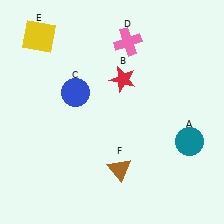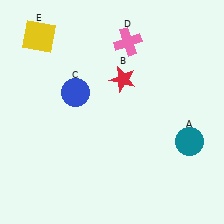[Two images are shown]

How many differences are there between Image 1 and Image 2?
There is 1 difference between the two images.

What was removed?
The brown triangle (F) was removed in Image 2.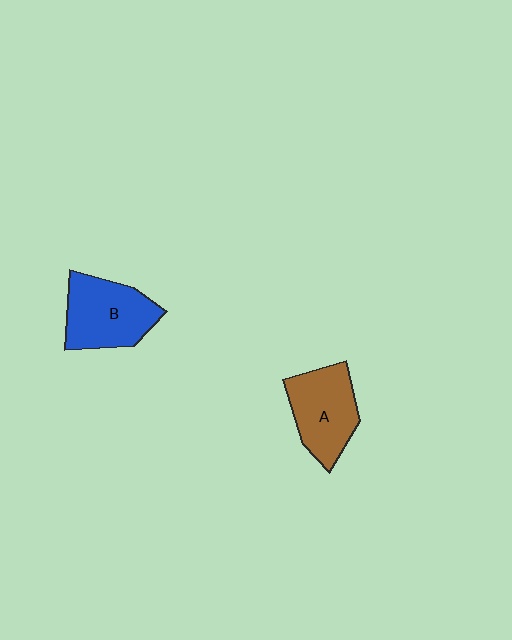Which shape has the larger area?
Shape B (blue).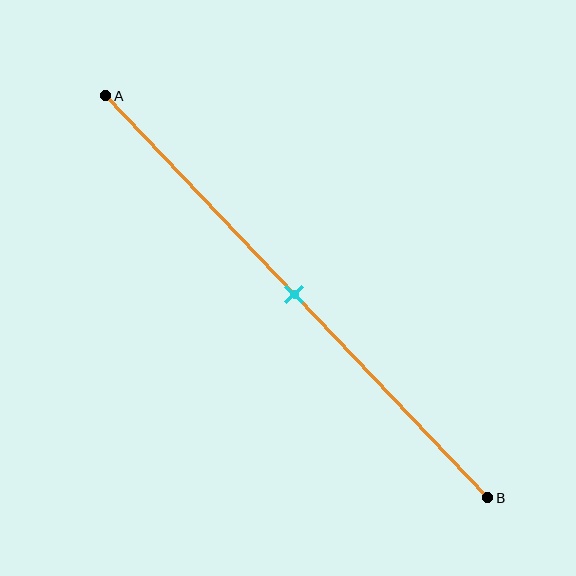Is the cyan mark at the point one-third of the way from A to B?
No, the mark is at about 50% from A, not at the 33% one-third point.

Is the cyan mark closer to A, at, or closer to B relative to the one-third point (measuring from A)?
The cyan mark is closer to point B than the one-third point of segment AB.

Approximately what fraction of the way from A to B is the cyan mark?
The cyan mark is approximately 50% of the way from A to B.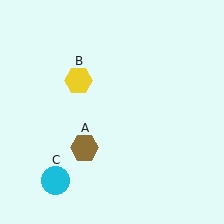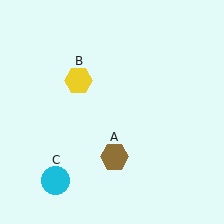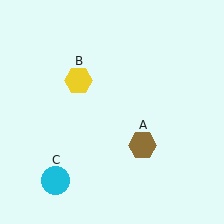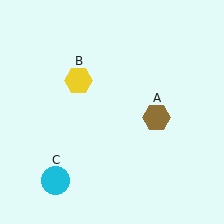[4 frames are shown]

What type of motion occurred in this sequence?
The brown hexagon (object A) rotated counterclockwise around the center of the scene.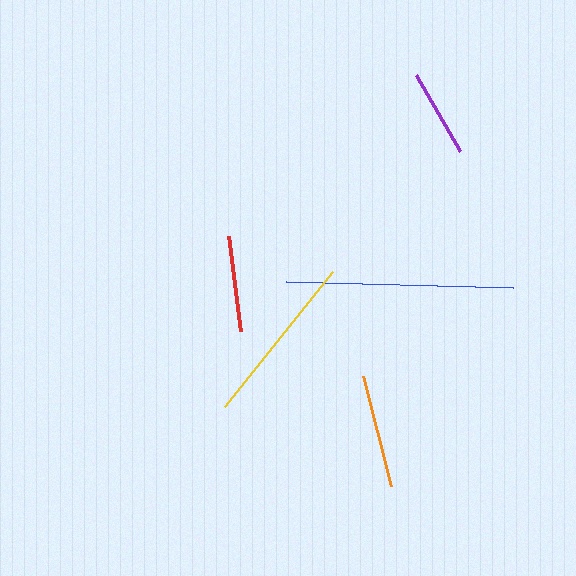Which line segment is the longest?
The blue line is the longest at approximately 227 pixels.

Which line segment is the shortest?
The purple line is the shortest at approximately 88 pixels.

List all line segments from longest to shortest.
From longest to shortest: blue, yellow, orange, red, purple.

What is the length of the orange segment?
The orange segment is approximately 113 pixels long.